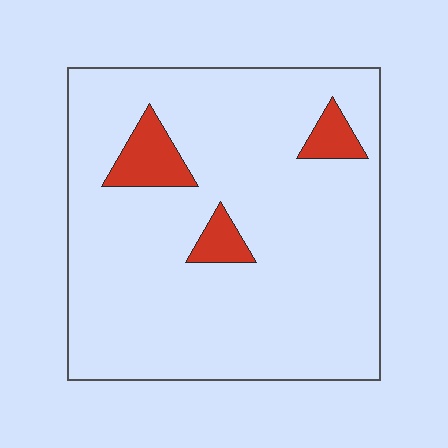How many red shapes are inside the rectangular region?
3.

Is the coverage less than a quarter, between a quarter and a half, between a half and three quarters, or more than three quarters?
Less than a quarter.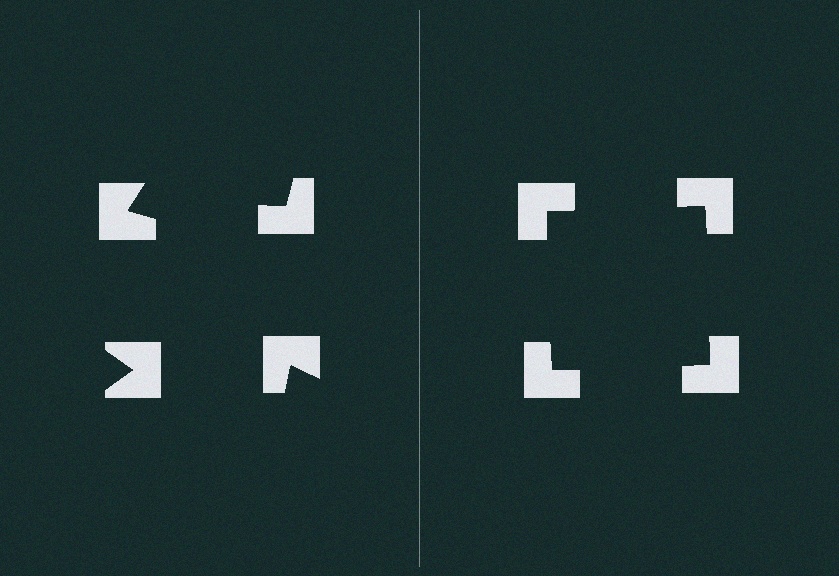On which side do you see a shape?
An illusory square appears on the right side. On the left side the wedge cuts are rotated, so no coherent shape forms.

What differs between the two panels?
The notched squares are positioned identically on both sides; only the wedge orientations differ. On the right they align to a square; on the left they are misaligned.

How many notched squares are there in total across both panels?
8 — 4 on each side.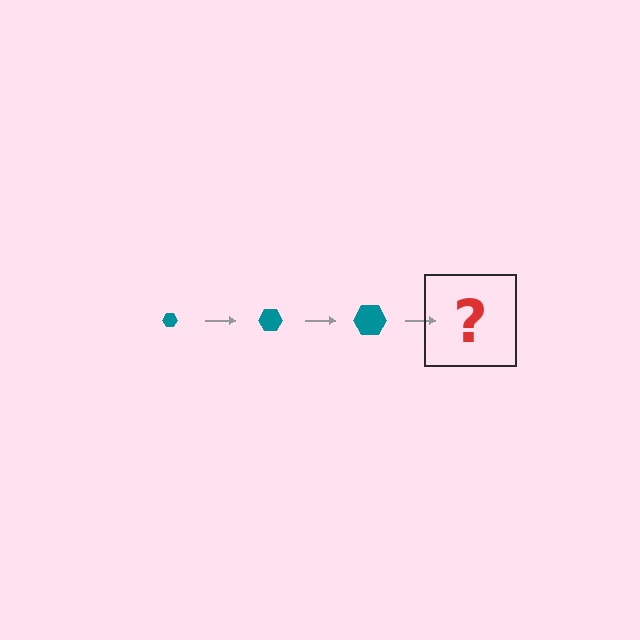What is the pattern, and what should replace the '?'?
The pattern is that the hexagon gets progressively larger each step. The '?' should be a teal hexagon, larger than the previous one.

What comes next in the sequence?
The next element should be a teal hexagon, larger than the previous one.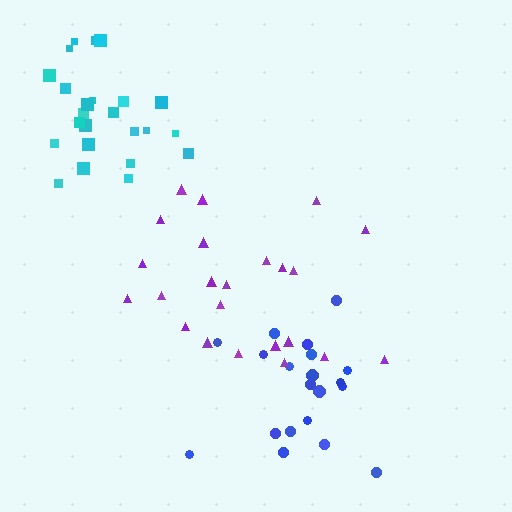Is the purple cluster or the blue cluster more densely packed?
Blue.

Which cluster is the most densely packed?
Cyan.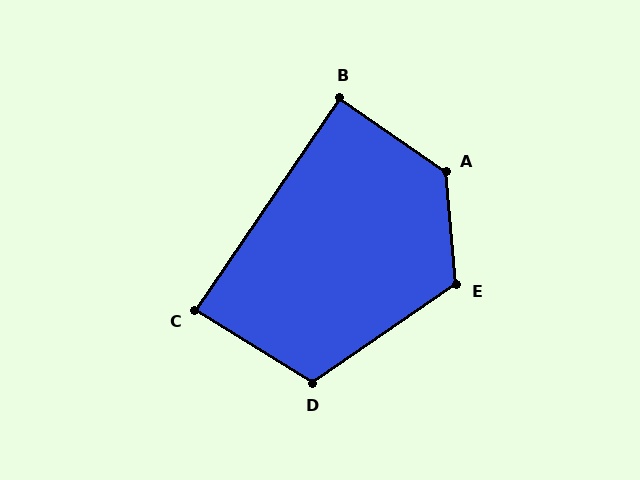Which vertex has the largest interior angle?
A, at approximately 130 degrees.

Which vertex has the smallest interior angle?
C, at approximately 87 degrees.